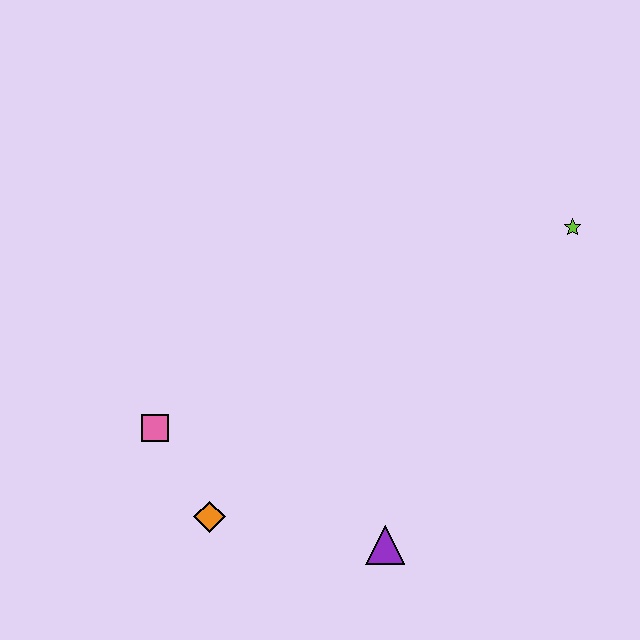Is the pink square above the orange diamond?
Yes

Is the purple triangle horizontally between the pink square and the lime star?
Yes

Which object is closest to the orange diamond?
The pink square is closest to the orange diamond.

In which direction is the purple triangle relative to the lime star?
The purple triangle is below the lime star.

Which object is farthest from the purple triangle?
The lime star is farthest from the purple triangle.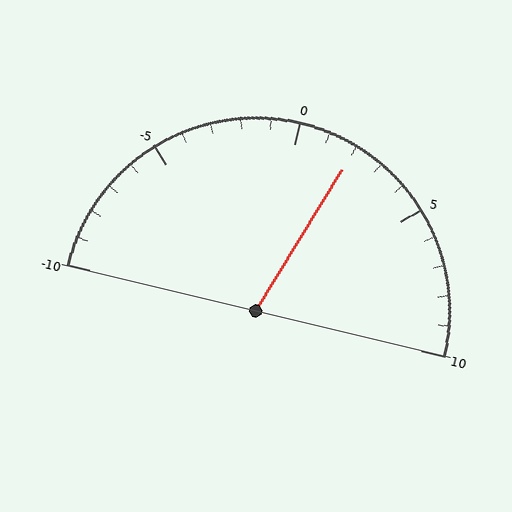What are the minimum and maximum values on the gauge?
The gauge ranges from -10 to 10.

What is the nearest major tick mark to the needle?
The nearest major tick mark is 0.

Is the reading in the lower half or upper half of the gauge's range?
The reading is in the upper half of the range (-10 to 10).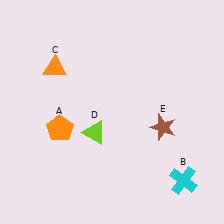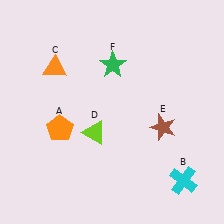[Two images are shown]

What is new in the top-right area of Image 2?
A green star (F) was added in the top-right area of Image 2.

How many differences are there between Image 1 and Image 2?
There is 1 difference between the two images.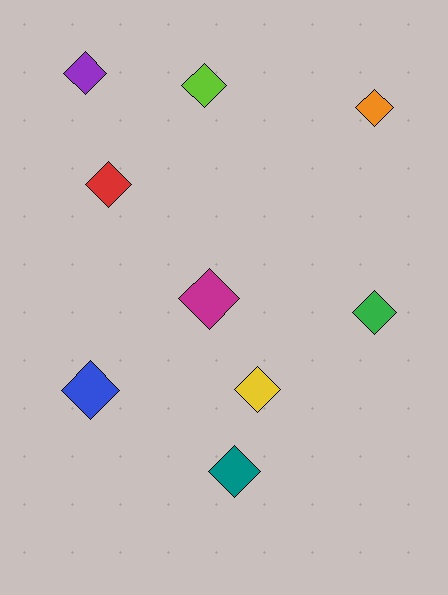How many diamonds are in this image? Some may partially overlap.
There are 9 diamonds.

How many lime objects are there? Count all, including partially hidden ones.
There is 1 lime object.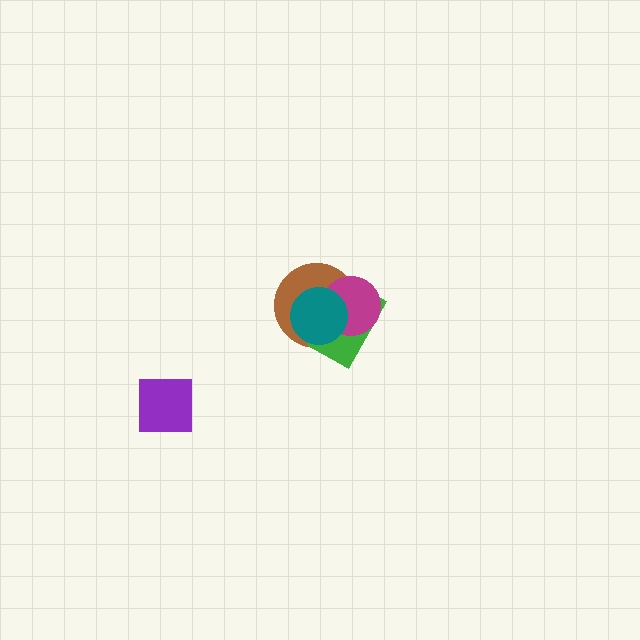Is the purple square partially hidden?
No, no other shape covers it.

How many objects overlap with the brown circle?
3 objects overlap with the brown circle.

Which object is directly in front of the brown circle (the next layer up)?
The green rectangle is directly in front of the brown circle.